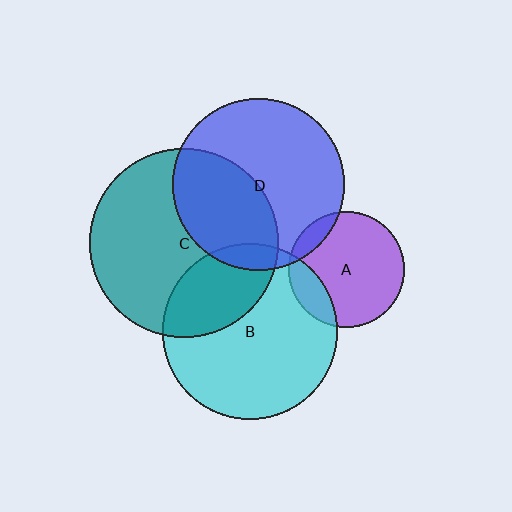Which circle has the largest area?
Circle C (teal).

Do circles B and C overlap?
Yes.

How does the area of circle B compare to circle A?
Approximately 2.3 times.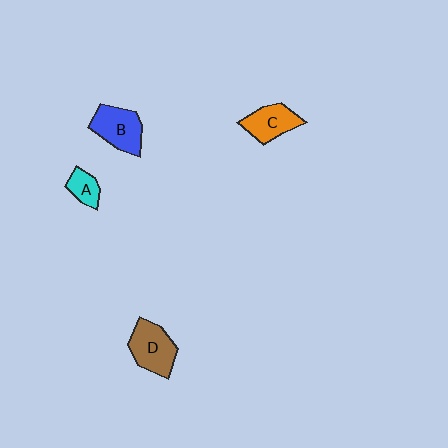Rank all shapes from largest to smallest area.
From largest to smallest: D (brown), B (blue), C (orange), A (cyan).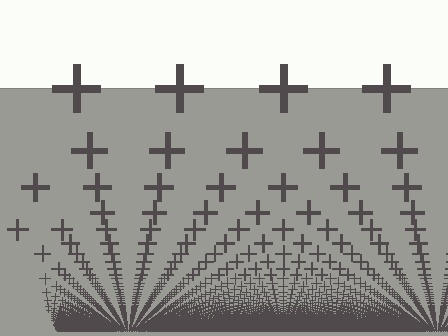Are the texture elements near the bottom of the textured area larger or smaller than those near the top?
Smaller. The gradient is inverted — elements near the bottom are smaller and denser.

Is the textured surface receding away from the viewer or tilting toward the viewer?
The surface appears to tilt toward the viewer. Texture elements get larger and sparser toward the top.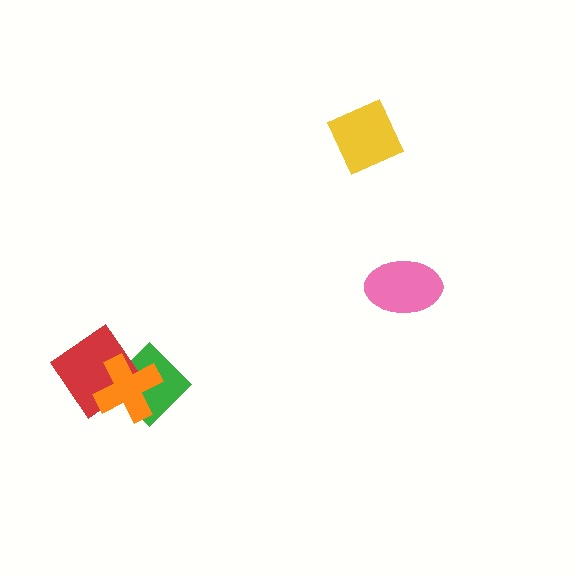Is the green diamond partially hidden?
Yes, it is partially covered by another shape.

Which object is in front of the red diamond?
The orange cross is in front of the red diamond.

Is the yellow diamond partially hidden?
No, no other shape covers it.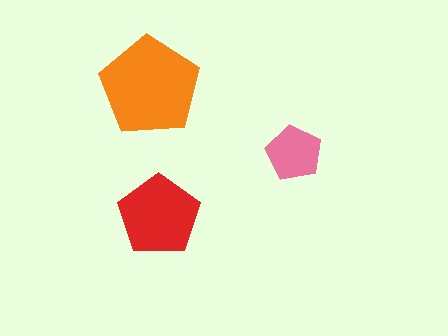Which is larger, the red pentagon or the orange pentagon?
The orange one.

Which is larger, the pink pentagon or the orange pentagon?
The orange one.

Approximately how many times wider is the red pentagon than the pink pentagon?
About 1.5 times wider.